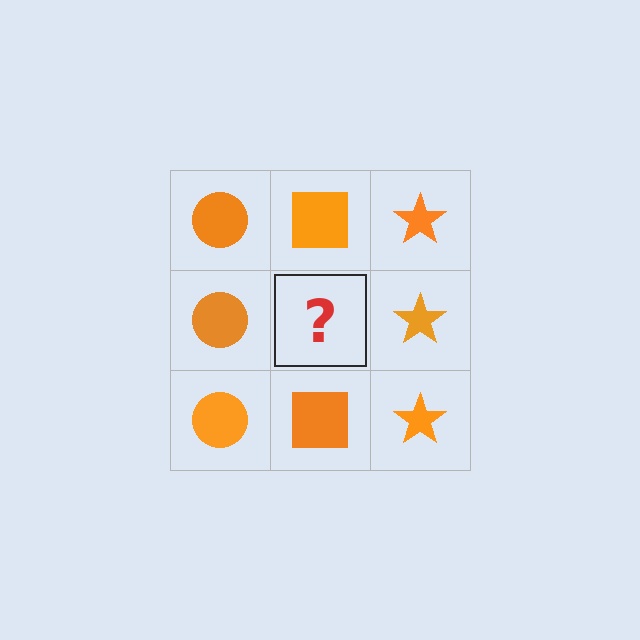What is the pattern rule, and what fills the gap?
The rule is that each column has a consistent shape. The gap should be filled with an orange square.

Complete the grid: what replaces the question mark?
The question mark should be replaced with an orange square.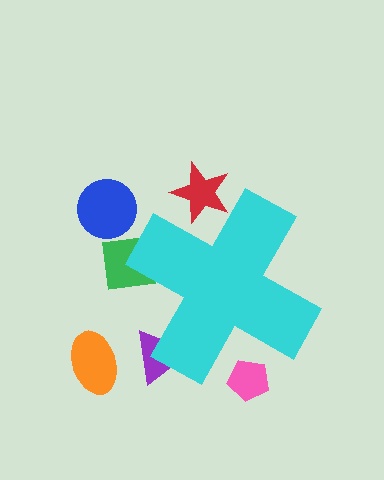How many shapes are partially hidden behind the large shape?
4 shapes are partially hidden.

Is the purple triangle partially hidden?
Yes, the purple triangle is partially hidden behind the cyan cross.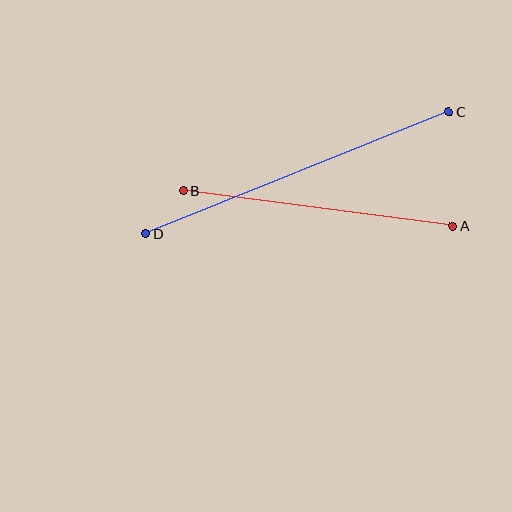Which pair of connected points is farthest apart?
Points C and D are farthest apart.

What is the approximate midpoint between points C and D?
The midpoint is at approximately (297, 173) pixels.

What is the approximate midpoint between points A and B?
The midpoint is at approximately (318, 208) pixels.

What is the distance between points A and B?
The distance is approximately 272 pixels.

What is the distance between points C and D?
The distance is approximately 327 pixels.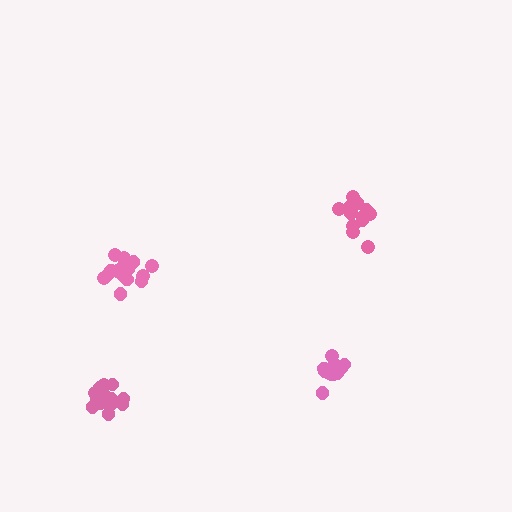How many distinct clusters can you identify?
There are 4 distinct clusters.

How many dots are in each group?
Group 1: 14 dots, Group 2: 14 dots, Group 3: 18 dots, Group 4: 17 dots (63 total).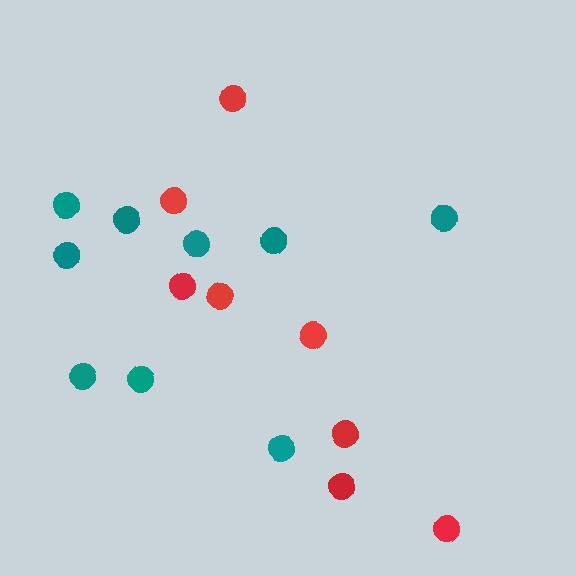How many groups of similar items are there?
There are 2 groups: one group of red circles (8) and one group of teal circles (9).